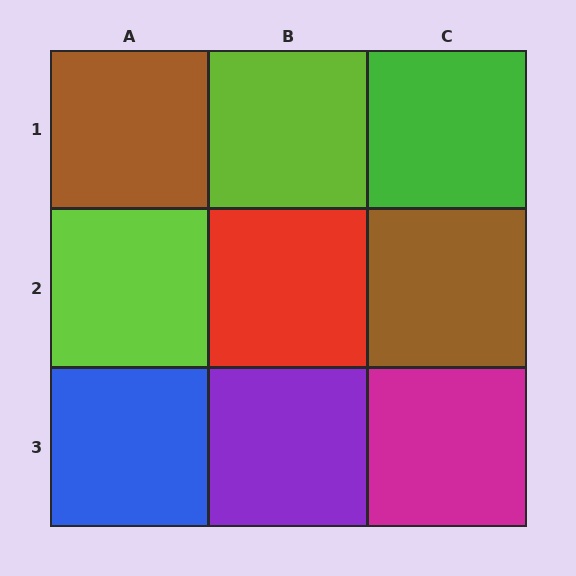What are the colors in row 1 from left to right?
Brown, lime, green.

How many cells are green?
1 cell is green.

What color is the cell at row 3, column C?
Magenta.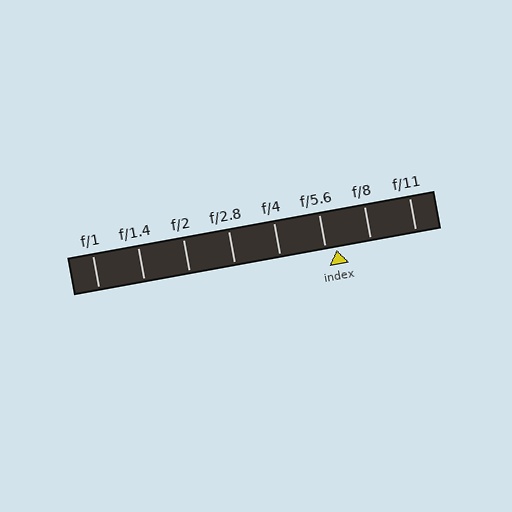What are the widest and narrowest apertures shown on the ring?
The widest aperture shown is f/1 and the narrowest is f/11.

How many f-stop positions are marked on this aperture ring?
There are 8 f-stop positions marked.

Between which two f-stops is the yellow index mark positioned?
The index mark is between f/5.6 and f/8.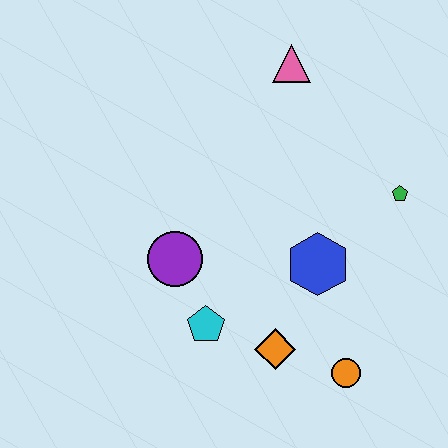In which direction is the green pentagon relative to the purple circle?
The green pentagon is to the right of the purple circle.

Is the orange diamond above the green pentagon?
No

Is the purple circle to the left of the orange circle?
Yes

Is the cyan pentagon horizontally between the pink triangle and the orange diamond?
No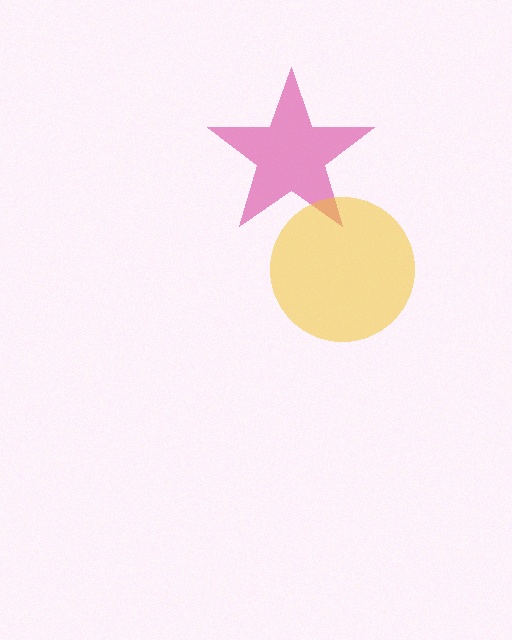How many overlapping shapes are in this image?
There are 2 overlapping shapes in the image.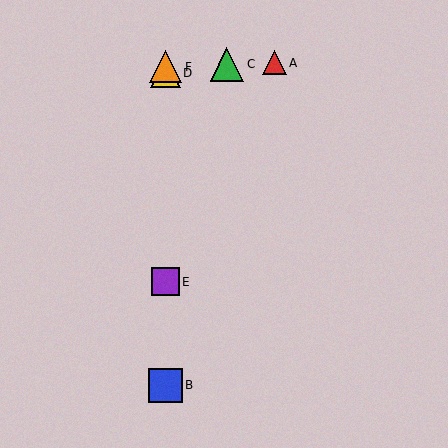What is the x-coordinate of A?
Object A is at x≈274.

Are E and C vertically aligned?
No, E is at x≈165 and C is at x≈227.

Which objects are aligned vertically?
Objects B, D, E, F are aligned vertically.